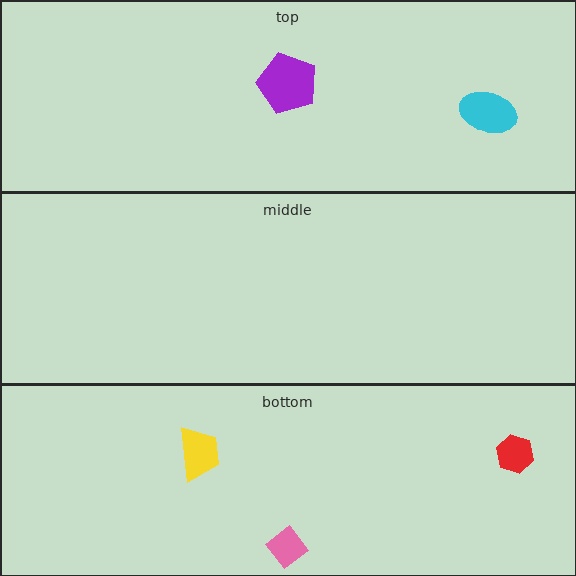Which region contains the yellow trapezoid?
The bottom region.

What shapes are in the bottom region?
The red hexagon, the yellow trapezoid, the pink diamond.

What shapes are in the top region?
The cyan ellipse, the purple pentagon.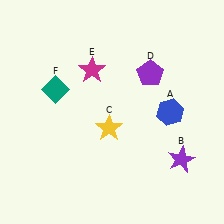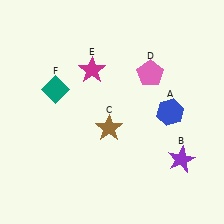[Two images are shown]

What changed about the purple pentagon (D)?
In Image 1, D is purple. In Image 2, it changed to pink.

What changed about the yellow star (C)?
In Image 1, C is yellow. In Image 2, it changed to brown.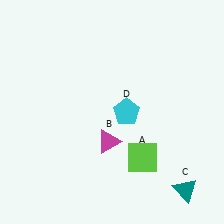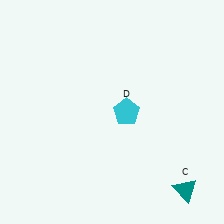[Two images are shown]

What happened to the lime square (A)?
The lime square (A) was removed in Image 2. It was in the bottom-right area of Image 1.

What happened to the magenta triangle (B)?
The magenta triangle (B) was removed in Image 2. It was in the bottom-left area of Image 1.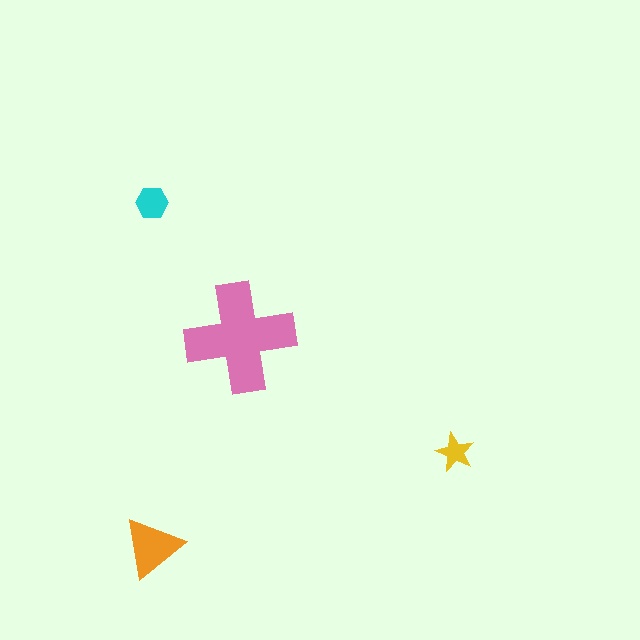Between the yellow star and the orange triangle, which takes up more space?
The orange triangle.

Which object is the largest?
The pink cross.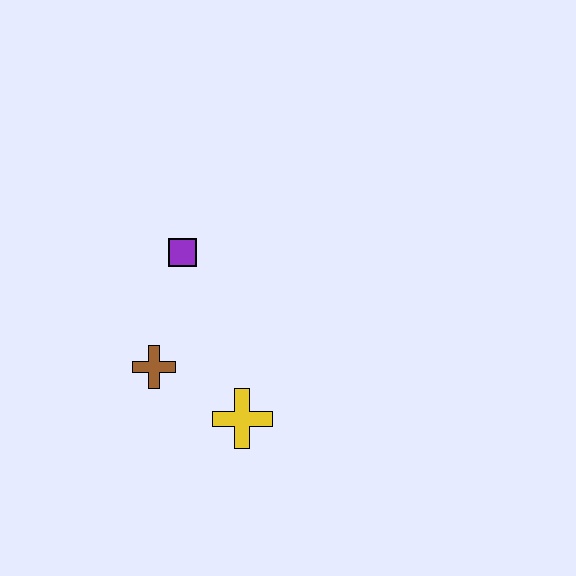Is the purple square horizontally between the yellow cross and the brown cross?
Yes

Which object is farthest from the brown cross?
The purple square is farthest from the brown cross.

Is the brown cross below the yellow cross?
No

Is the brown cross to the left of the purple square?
Yes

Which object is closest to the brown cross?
The yellow cross is closest to the brown cross.